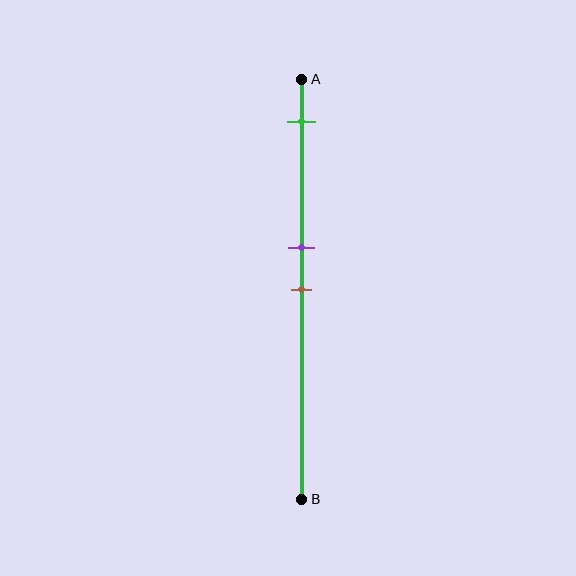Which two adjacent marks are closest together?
The purple and brown marks are the closest adjacent pair.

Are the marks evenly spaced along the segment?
No, the marks are not evenly spaced.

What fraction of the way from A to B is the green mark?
The green mark is approximately 10% (0.1) of the way from A to B.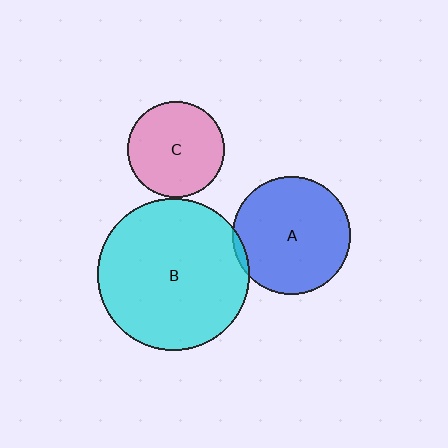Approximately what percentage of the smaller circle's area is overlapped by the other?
Approximately 5%.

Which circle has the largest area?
Circle B (cyan).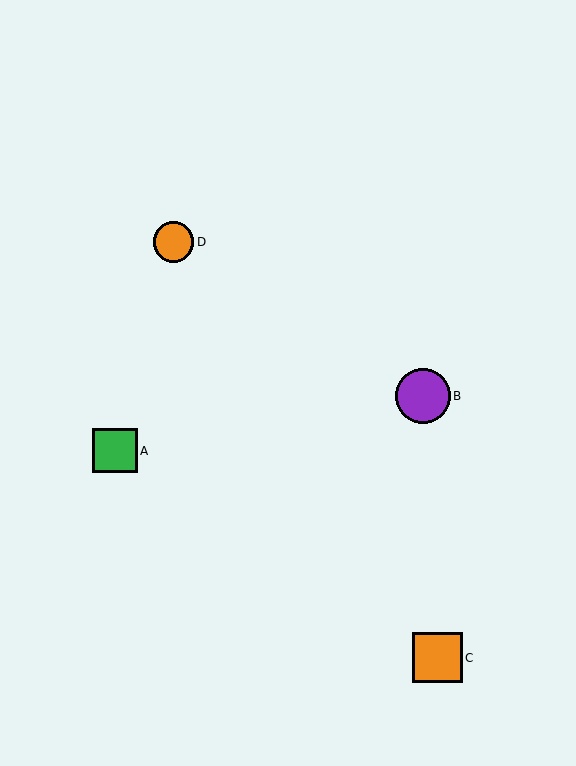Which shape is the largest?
The purple circle (labeled B) is the largest.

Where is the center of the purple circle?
The center of the purple circle is at (423, 396).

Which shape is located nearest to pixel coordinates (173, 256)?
The orange circle (labeled D) at (174, 242) is nearest to that location.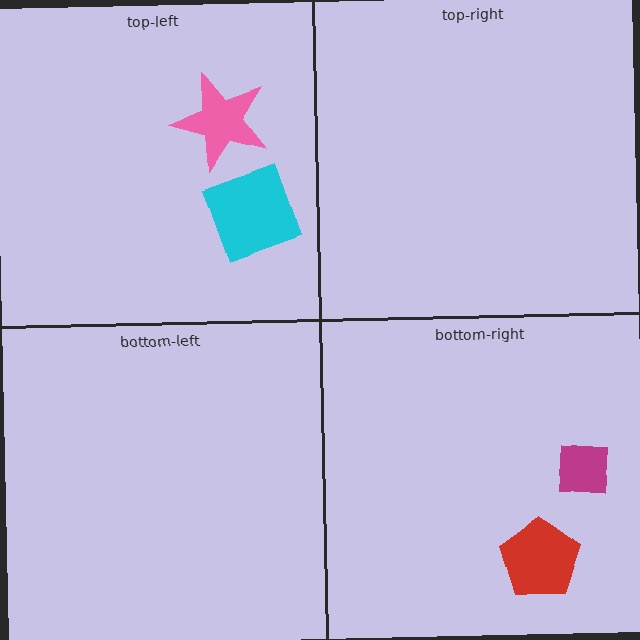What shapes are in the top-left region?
The cyan square, the pink star.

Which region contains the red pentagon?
The bottom-right region.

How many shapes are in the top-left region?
2.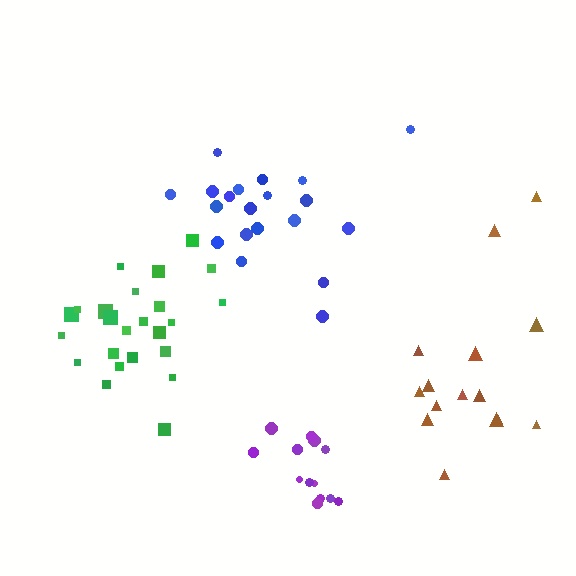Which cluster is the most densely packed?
Purple.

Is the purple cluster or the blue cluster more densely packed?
Purple.